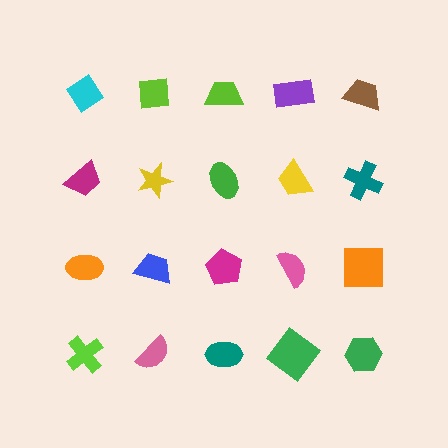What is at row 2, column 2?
A yellow star.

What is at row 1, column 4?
A purple rectangle.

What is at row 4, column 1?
A lime cross.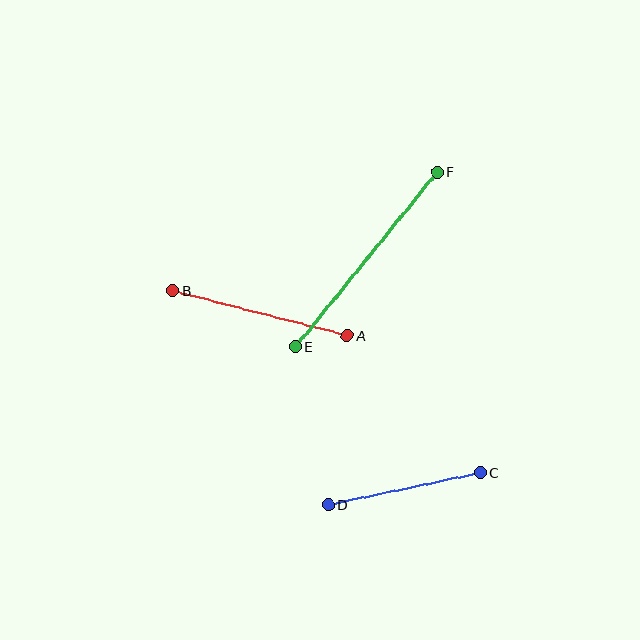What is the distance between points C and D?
The distance is approximately 156 pixels.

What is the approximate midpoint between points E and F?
The midpoint is at approximately (366, 259) pixels.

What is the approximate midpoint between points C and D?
The midpoint is at approximately (404, 488) pixels.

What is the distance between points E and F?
The distance is approximately 225 pixels.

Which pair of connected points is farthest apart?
Points E and F are farthest apart.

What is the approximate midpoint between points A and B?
The midpoint is at approximately (260, 313) pixels.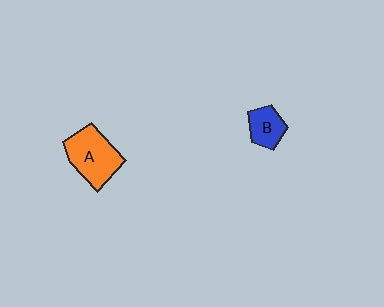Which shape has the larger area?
Shape A (orange).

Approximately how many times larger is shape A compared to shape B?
Approximately 1.9 times.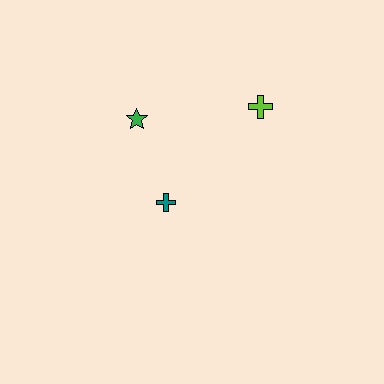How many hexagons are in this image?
There are no hexagons.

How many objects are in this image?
There are 3 objects.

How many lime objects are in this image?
There is 1 lime object.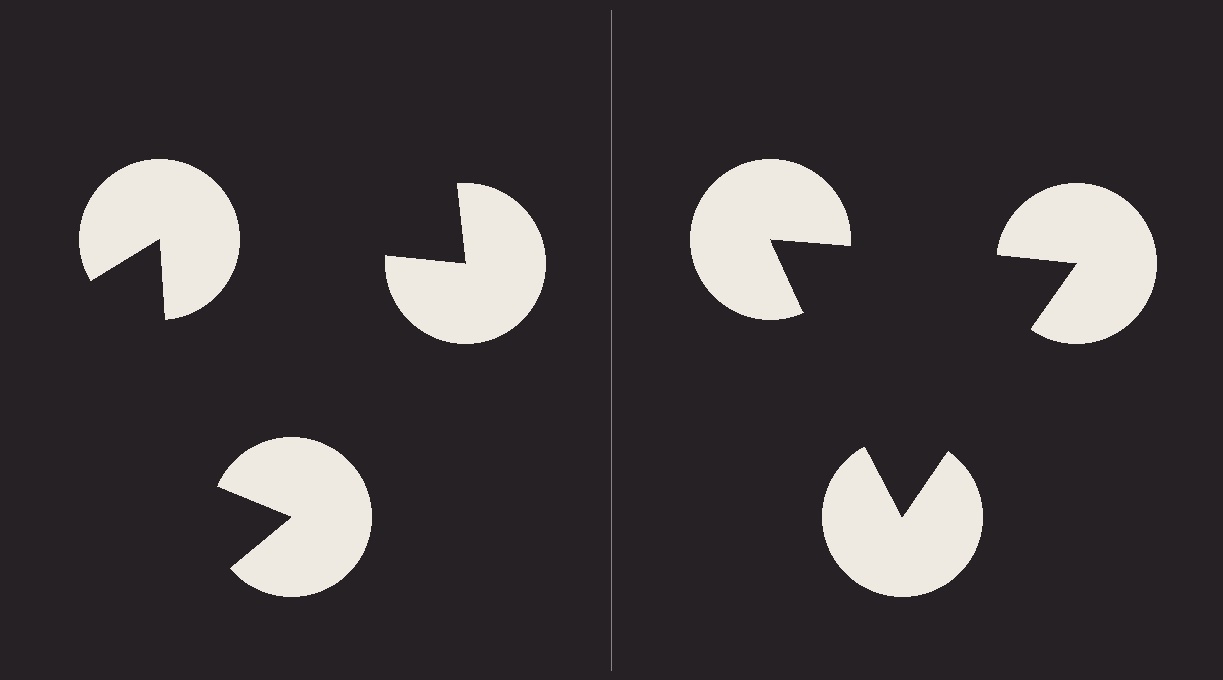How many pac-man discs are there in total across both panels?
6 — 3 on each side.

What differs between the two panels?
The pac-man discs are positioned identically on both sides; only the wedge orientations differ. On the right they align to a triangle; on the left they are misaligned.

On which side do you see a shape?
An illusory triangle appears on the right side. On the left side the wedge cuts are rotated, so no coherent shape forms.